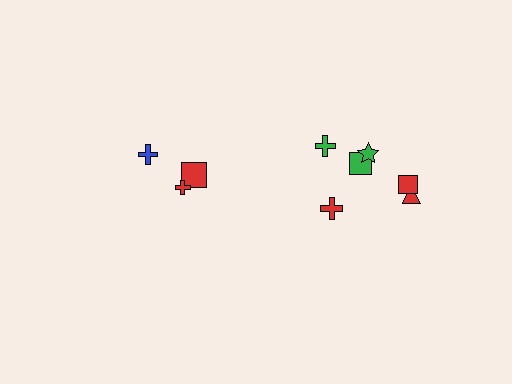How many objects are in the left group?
There are 3 objects.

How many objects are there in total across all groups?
There are 9 objects.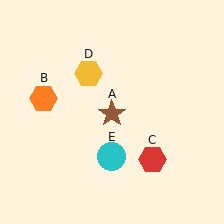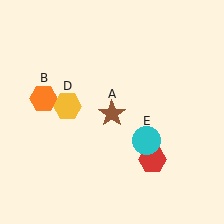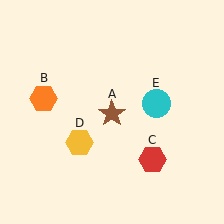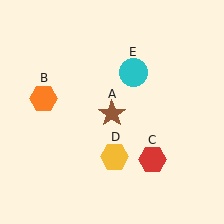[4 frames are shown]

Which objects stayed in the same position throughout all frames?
Brown star (object A) and orange hexagon (object B) and red hexagon (object C) remained stationary.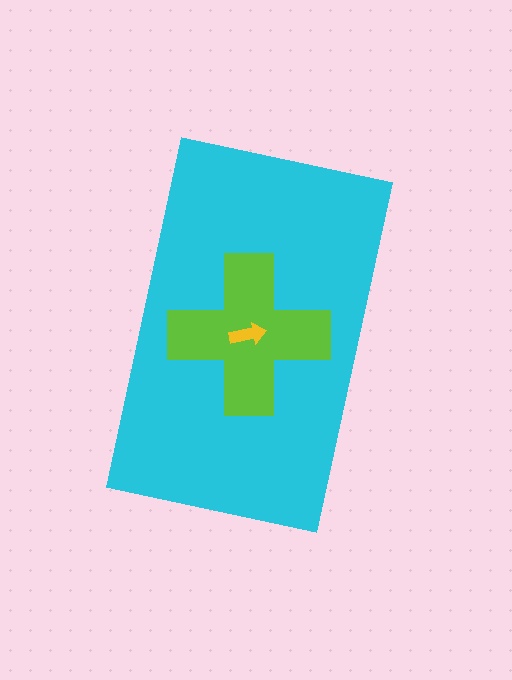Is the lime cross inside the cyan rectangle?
Yes.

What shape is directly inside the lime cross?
The yellow arrow.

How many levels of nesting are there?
3.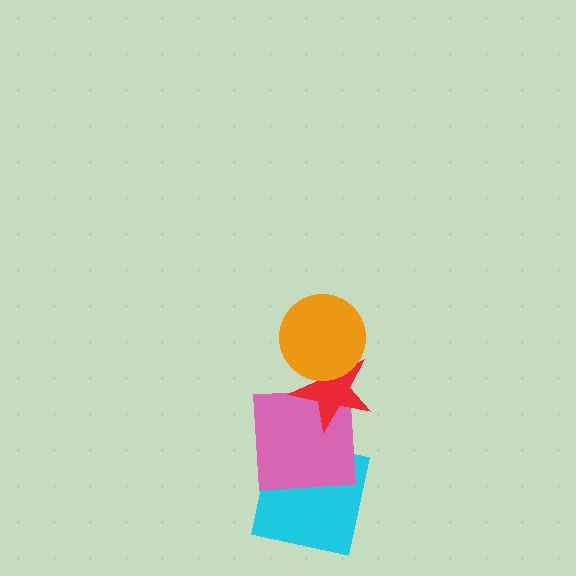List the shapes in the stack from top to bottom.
From top to bottom: the orange circle, the red star, the pink square, the cyan square.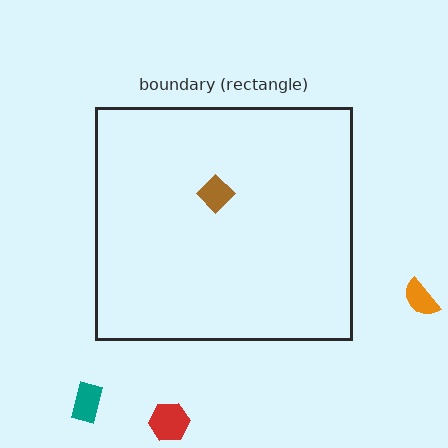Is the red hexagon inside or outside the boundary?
Outside.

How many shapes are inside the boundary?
1 inside, 3 outside.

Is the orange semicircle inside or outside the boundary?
Outside.